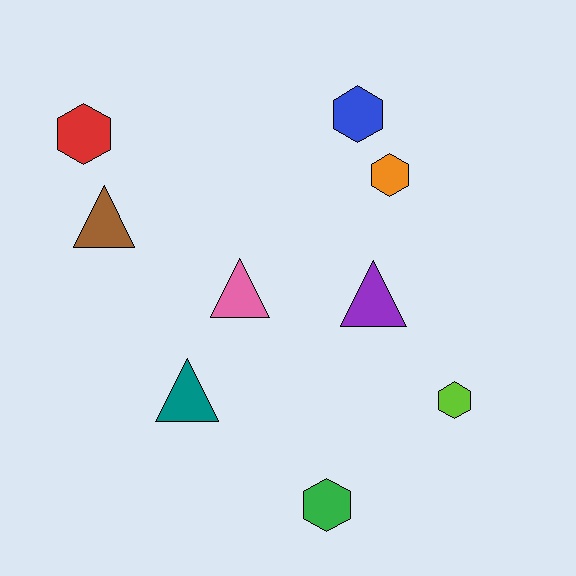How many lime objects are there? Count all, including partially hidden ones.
There is 1 lime object.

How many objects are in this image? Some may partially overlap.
There are 9 objects.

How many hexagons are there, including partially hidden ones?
There are 5 hexagons.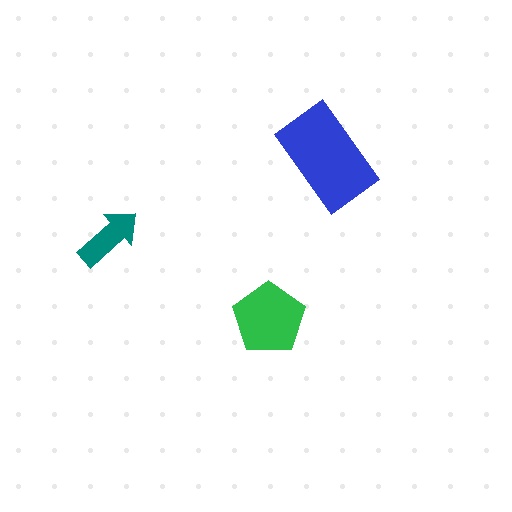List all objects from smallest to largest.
The teal arrow, the green pentagon, the blue rectangle.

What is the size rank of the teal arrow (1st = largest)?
3rd.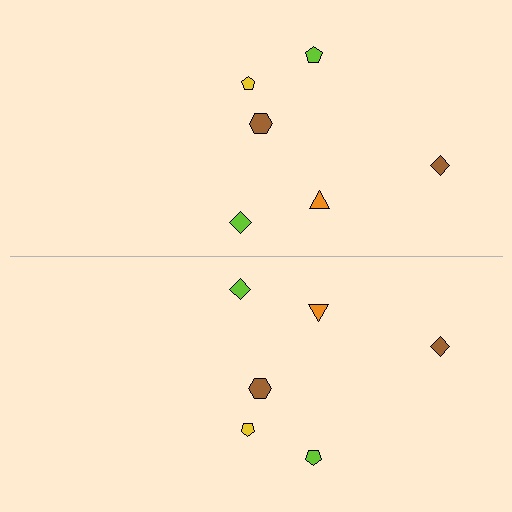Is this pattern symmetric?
Yes, this pattern has bilateral (reflection) symmetry.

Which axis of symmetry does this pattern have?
The pattern has a horizontal axis of symmetry running through the center of the image.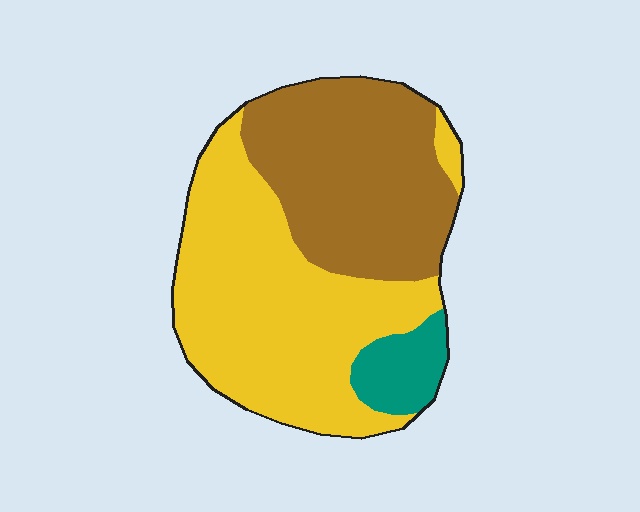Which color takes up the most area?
Yellow, at roughly 50%.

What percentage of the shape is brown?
Brown covers around 40% of the shape.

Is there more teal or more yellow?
Yellow.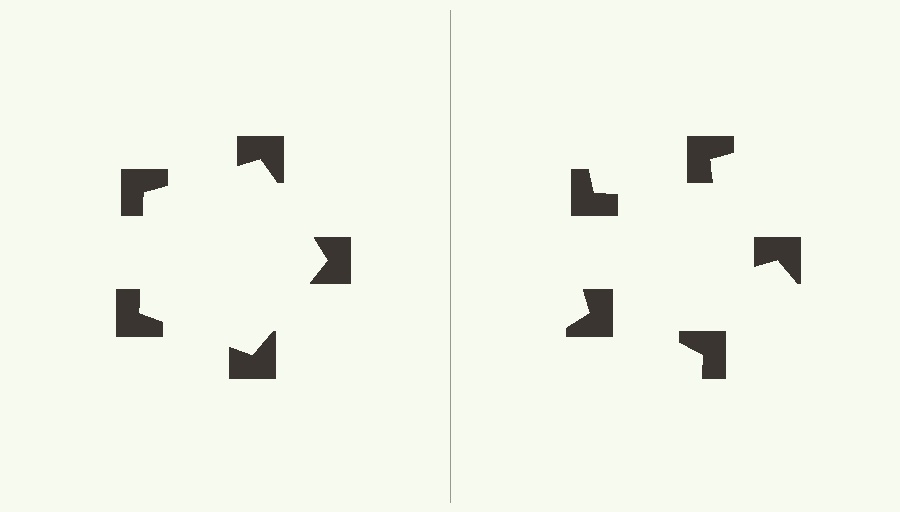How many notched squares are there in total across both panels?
10 — 5 on each side.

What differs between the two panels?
The notched squares are positioned identically on both sides; only the wedge orientations differ. On the left they align to a pentagon; on the right they are misaligned.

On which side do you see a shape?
An illusory pentagon appears on the left side. On the right side the wedge cuts are rotated, so no coherent shape forms.